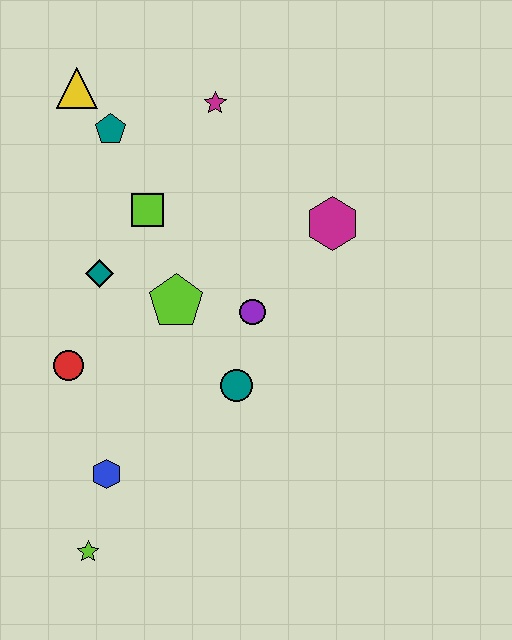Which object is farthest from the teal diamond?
The lime star is farthest from the teal diamond.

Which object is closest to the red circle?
The teal diamond is closest to the red circle.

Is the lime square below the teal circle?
No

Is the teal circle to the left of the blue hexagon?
No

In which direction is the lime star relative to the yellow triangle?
The lime star is below the yellow triangle.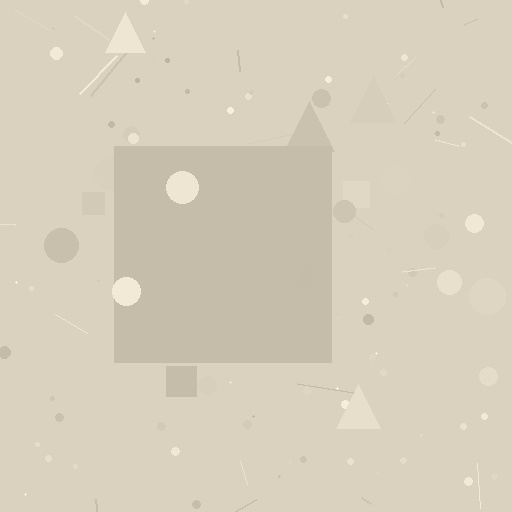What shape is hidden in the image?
A square is hidden in the image.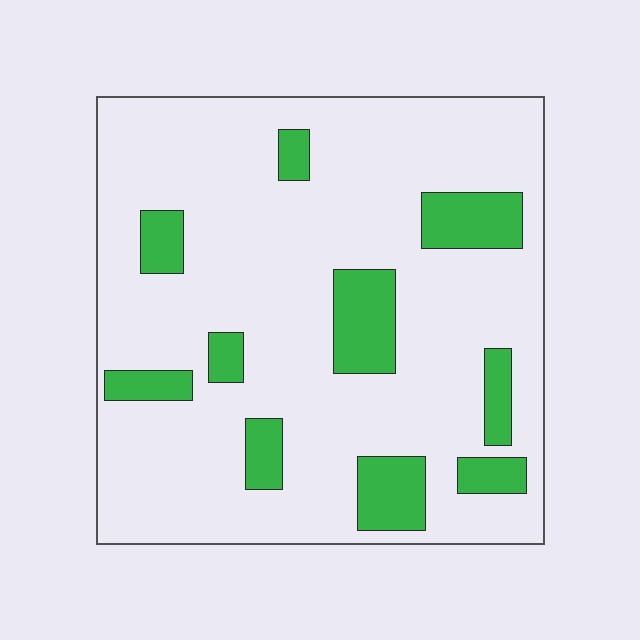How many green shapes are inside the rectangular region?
10.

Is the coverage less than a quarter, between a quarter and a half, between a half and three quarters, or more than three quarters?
Less than a quarter.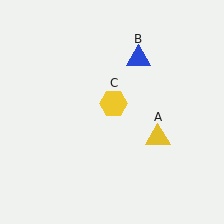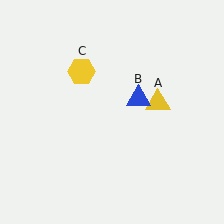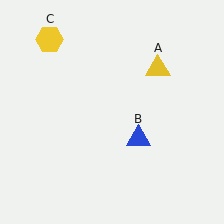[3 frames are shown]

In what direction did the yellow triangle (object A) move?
The yellow triangle (object A) moved up.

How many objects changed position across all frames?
3 objects changed position: yellow triangle (object A), blue triangle (object B), yellow hexagon (object C).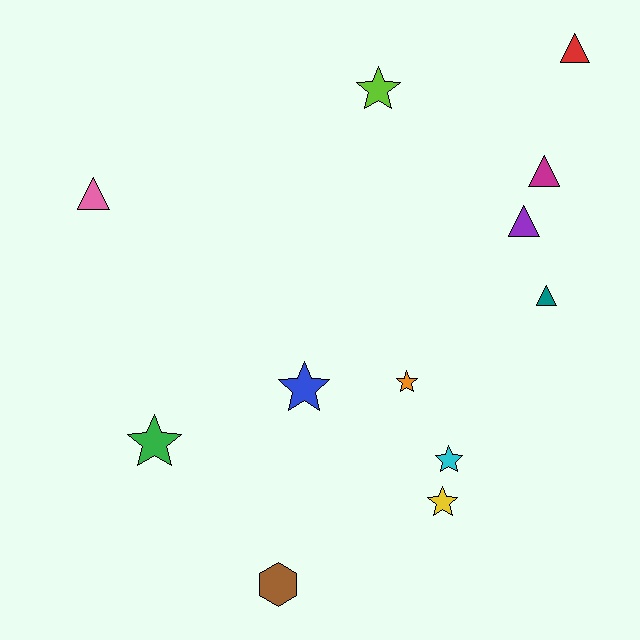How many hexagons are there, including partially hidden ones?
There is 1 hexagon.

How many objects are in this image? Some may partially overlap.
There are 12 objects.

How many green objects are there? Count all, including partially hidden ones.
There is 1 green object.